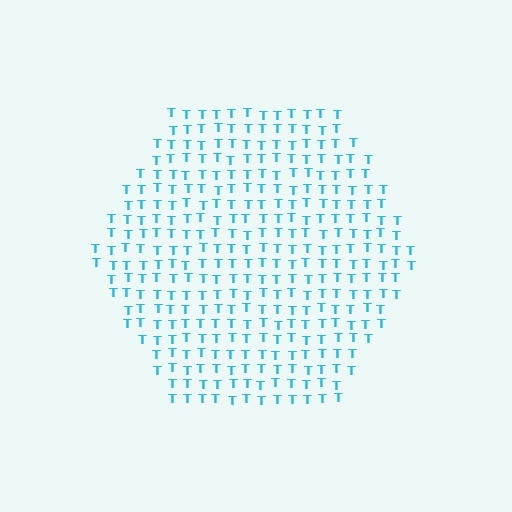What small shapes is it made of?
It is made of small letter T's.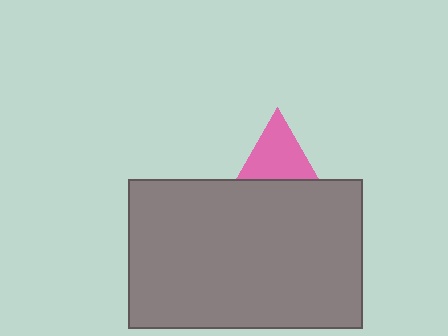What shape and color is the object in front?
The object in front is a gray rectangle.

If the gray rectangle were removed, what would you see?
You would see the complete pink triangle.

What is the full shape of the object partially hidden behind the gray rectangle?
The partially hidden object is a pink triangle.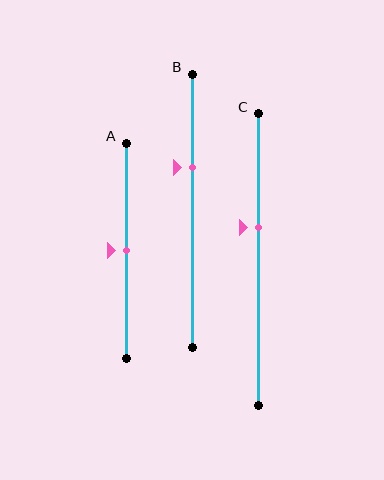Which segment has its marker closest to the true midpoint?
Segment A has its marker closest to the true midpoint.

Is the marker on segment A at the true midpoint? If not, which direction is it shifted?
Yes, the marker on segment A is at the true midpoint.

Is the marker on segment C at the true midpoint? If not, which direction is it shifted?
No, the marker on segment C is shifted upward by about 11% of the segment length.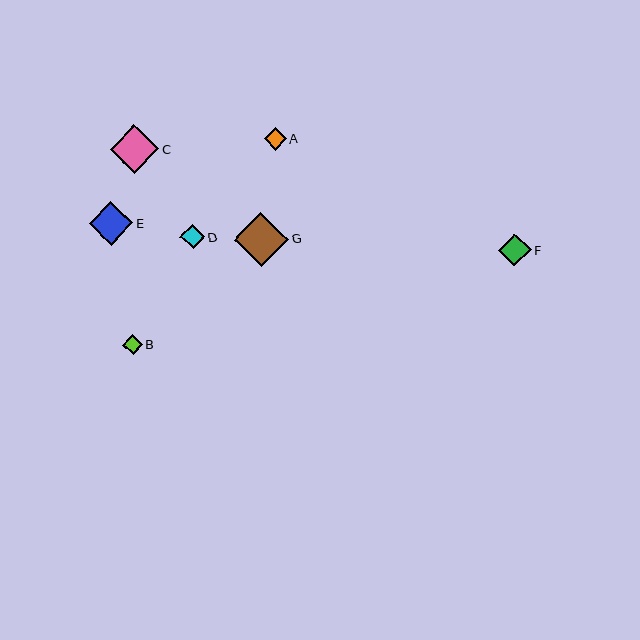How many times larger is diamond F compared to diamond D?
Diamond F is approximately 1.3 times the size of diamond D.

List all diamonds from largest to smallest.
From largest to smallest: G, C, E, F, D, A, B.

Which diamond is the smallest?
Diamond B is the smallest with a size of approximately 20 pixels.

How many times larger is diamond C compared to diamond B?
Diamond C is approximately 2.4 times the size of diamond B.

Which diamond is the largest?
Diamond G is the largest with a size of approximately 54 pixels.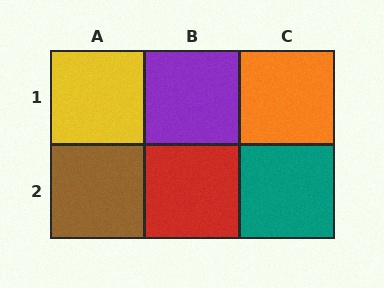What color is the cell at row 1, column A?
Yellow.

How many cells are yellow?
1 cell is yellow.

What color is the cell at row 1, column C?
Orange.